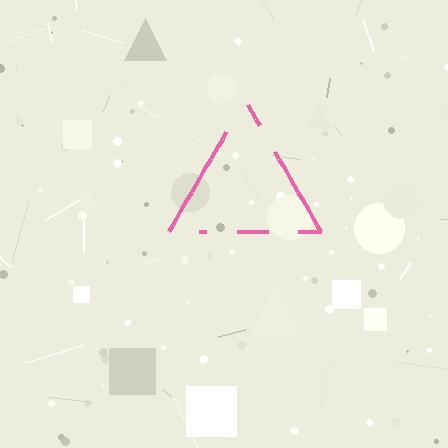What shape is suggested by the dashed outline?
The dashed outline suggests a triangle.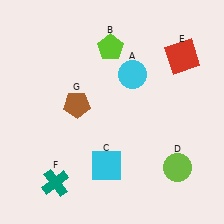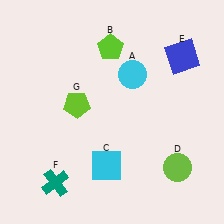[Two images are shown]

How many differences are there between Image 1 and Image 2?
There are 2 differences between the two images.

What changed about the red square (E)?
In Image 1, E is red. In Image 2, it changed to blue.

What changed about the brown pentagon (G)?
In Image 1, G is brown. In Image 2, it changed to lime.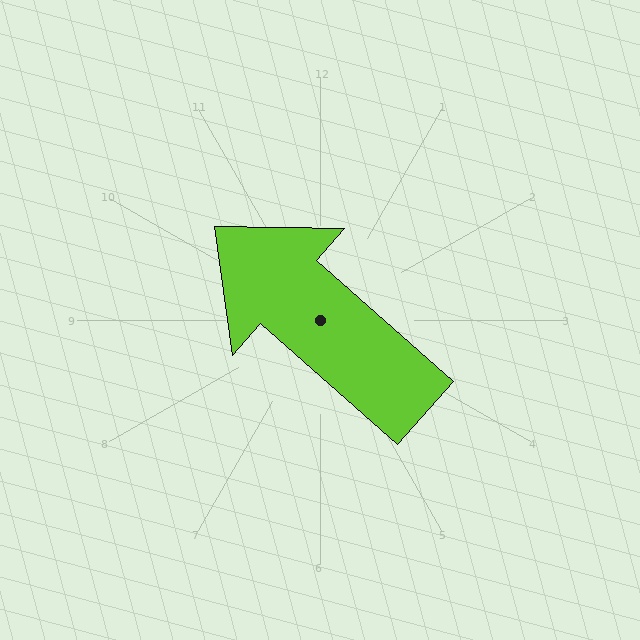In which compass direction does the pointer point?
Northwest.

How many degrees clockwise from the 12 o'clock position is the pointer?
Approximately 311 degrees.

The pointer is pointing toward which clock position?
Roughly 10 o'clock.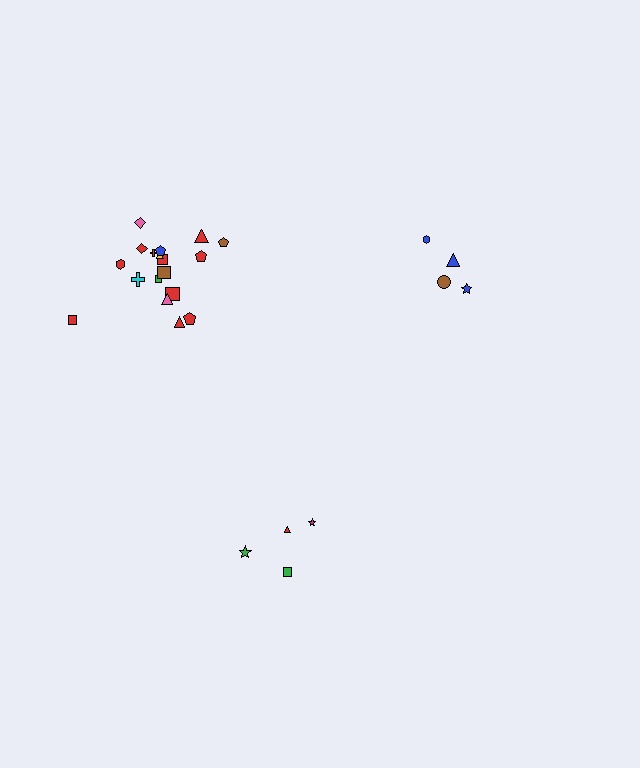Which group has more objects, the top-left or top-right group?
The top-left group.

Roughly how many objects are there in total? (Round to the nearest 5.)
Roughly 25 objects in total.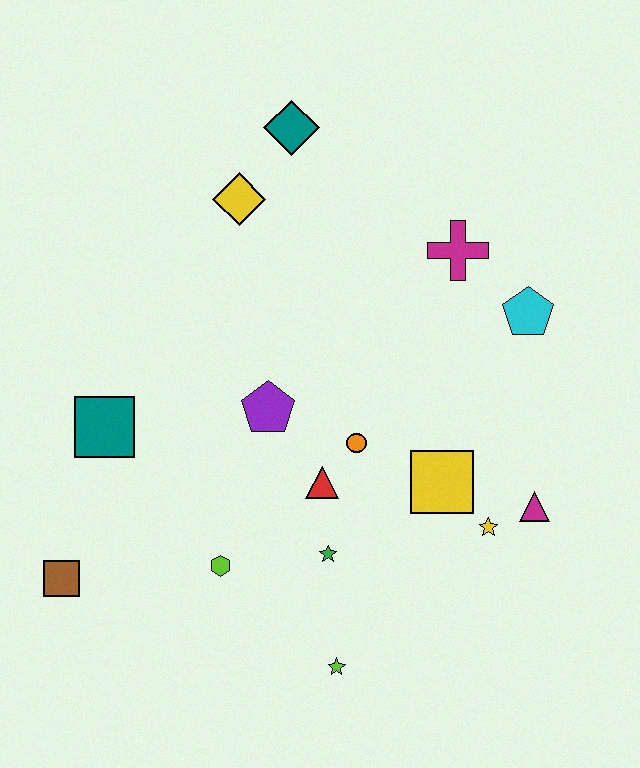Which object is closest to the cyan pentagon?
The magenta cross is closest to the cyan pentagon.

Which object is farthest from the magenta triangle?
The brown square is farthest from the magenta triangle.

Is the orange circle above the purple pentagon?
No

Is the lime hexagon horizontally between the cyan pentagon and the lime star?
No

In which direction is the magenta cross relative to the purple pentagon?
The magenta cross is to the right of the purple pentagon.